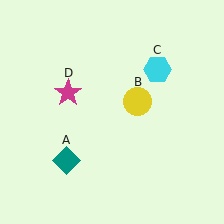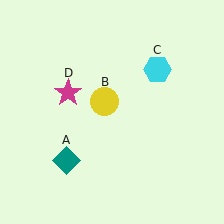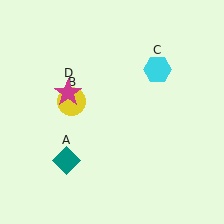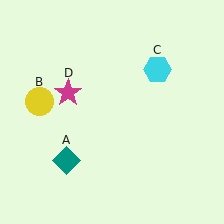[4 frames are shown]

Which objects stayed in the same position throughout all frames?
Teal diamond (object A) and cyan hexagon (object C) and magenta star (object D) remained stationary.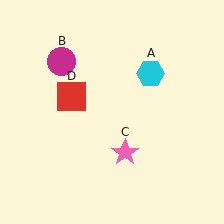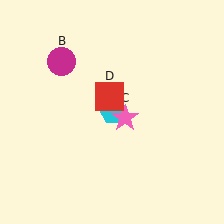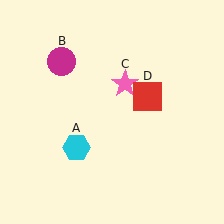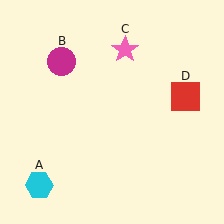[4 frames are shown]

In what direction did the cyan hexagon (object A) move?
The cyan hexagon (object A) moved down and to the left.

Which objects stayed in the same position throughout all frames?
Magenta circle (object B) remained stationary.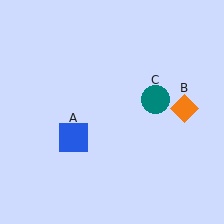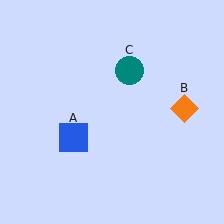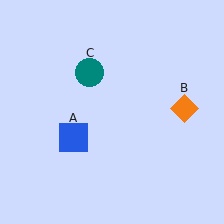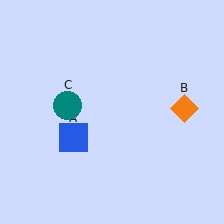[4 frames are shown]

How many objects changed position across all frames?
1 object changed position: teal circle (object C).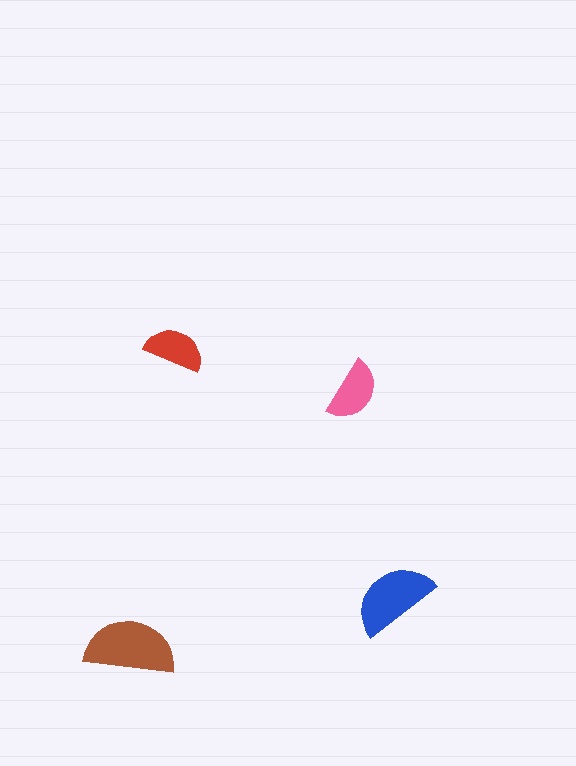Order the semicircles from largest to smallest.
the brown one, the blue one, the pink one, the red one.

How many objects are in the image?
There are 4 objects in the image.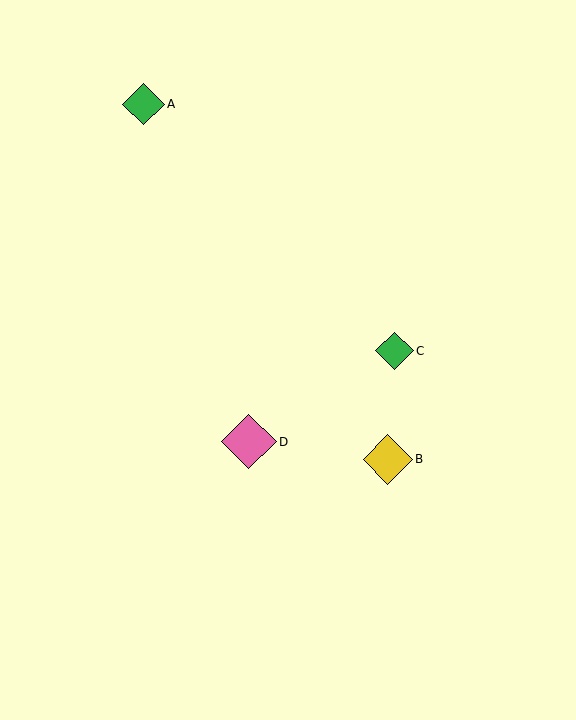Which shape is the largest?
The pink diamond (labeled D) is the largest.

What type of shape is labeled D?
Shape D is a pink diamond.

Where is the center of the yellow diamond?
The center of the yellow diamond is at (388, 459).